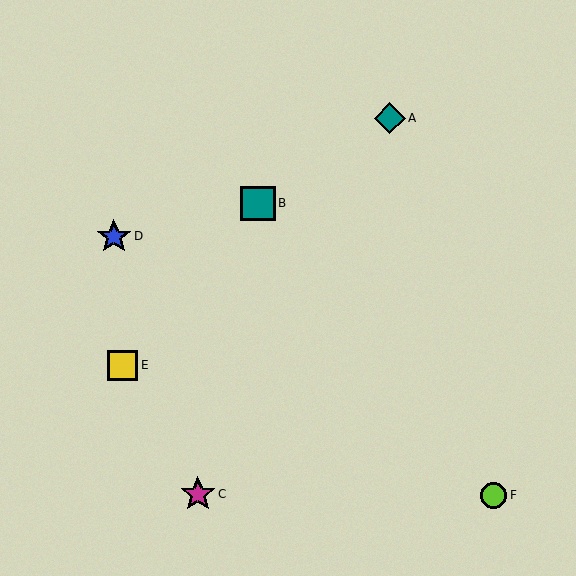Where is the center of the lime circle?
The center of the lime circle is at (493, 495).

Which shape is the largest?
The magenta star (labeled C) is the largest.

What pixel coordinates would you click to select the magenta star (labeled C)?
Click at (198, 494) to select the magenta star C.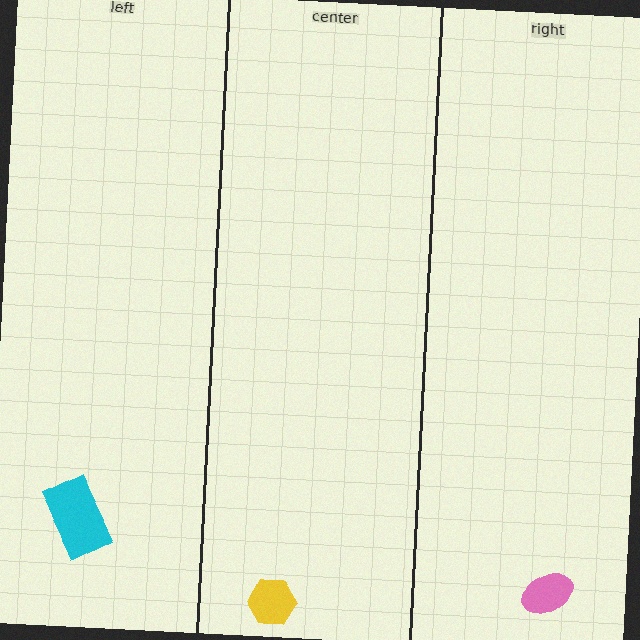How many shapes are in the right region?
1.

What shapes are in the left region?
The cyan rectangle.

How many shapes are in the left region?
1.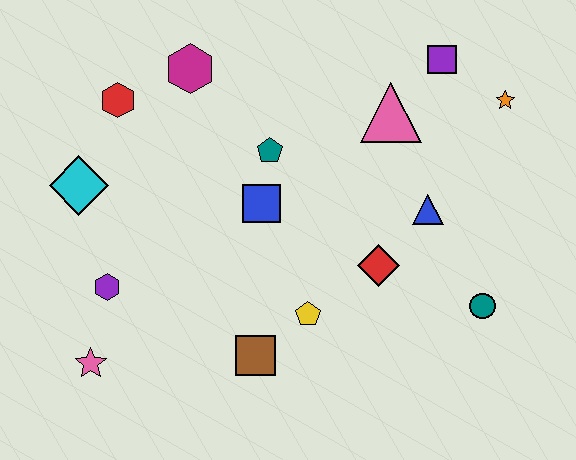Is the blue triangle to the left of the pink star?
No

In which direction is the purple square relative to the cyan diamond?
The purple square is to the right of the cyan diamond.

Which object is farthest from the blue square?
The orange star is farthest from the blue square.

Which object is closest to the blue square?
The teal pentagon is closest to the blue square.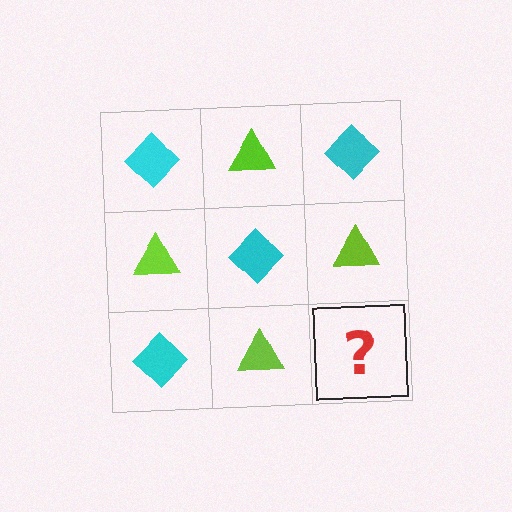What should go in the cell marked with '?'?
The missing cell should contain a cyan diamond.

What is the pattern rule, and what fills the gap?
The rule is that it alternates cyan diamond and lime triangle in a checkerboard pattern. The gap should be filled with a cyan diamond.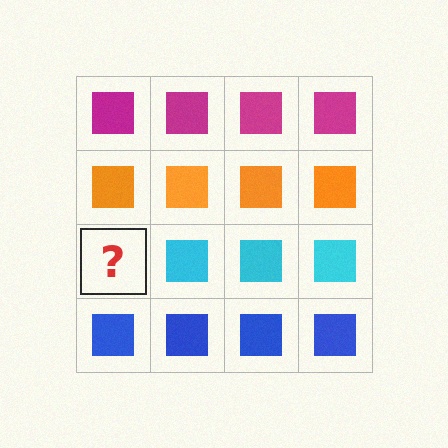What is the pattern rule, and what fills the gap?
The rule is that each row has a consistent color. The gap should be filled with a cyan square.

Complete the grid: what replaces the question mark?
The question mark should be replaced with a cyan square.